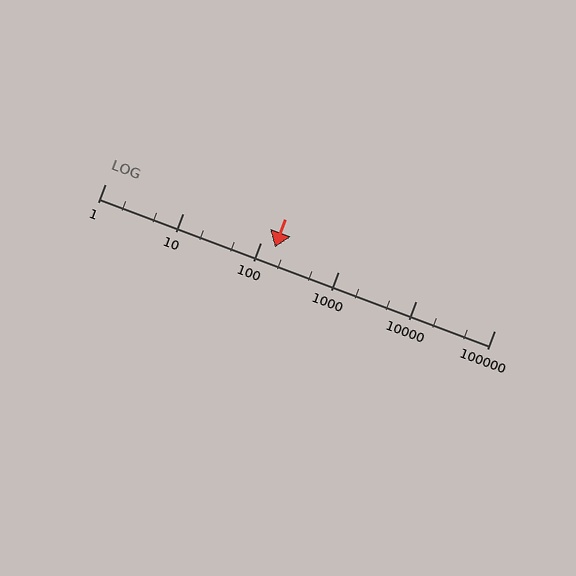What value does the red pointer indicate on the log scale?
The pointer indicates approximately 150.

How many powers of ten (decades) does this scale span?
The scale spans 5 decades, from 1 to 100000.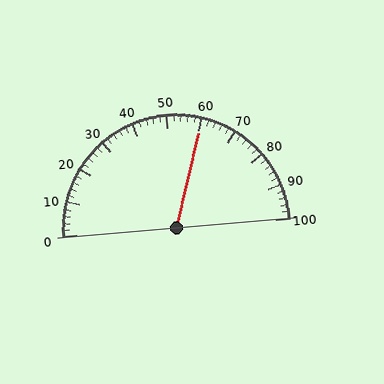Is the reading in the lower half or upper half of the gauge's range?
The reading is in the upper half of the range (0 to 100).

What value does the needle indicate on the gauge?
The needle indicates approximately 60.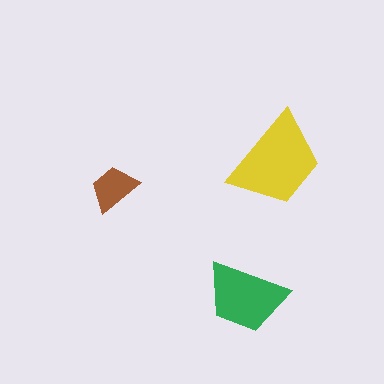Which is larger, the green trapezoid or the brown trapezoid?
The green one.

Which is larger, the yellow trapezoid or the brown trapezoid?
The yellow one.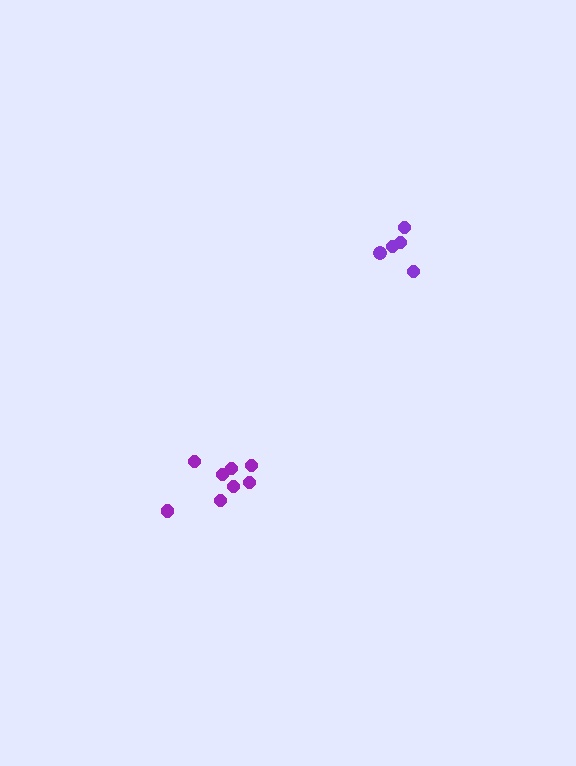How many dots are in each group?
Group 1: 5 dots, Group 2: 8 dots (13 total).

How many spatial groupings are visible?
There are 2 spatial groupings.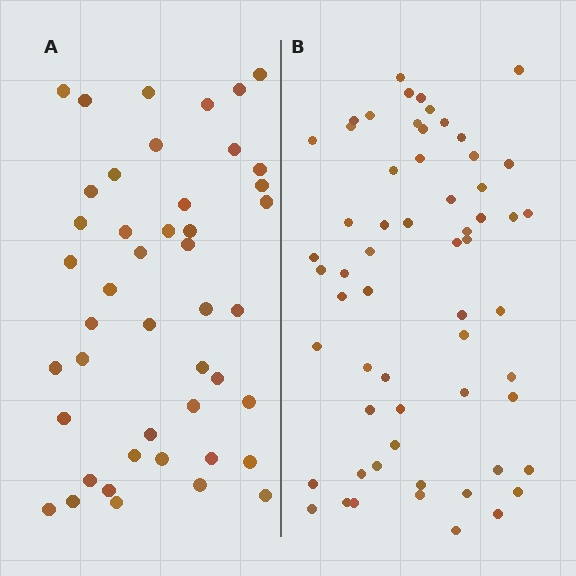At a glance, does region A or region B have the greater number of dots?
Region B (the right region) has more dots.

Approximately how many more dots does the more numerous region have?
Region B has approximately 15 more dots than region A.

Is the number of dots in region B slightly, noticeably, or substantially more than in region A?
Region B has noticeably more, but not dramatically so. The ratio is roughly 1.3 to 1.